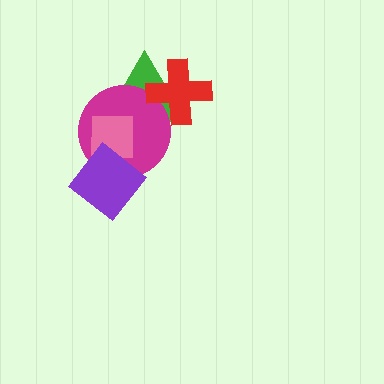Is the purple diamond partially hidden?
No, no other shape covers it.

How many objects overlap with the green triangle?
3 objects overlap with the green triangle.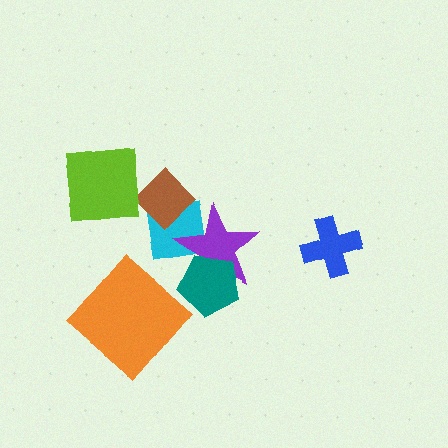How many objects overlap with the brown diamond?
2 objects overlap with the brown diamond.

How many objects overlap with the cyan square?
2 objects overlap with the cyan square.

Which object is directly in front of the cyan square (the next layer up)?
The brown diamond is directly in front of the cyan square.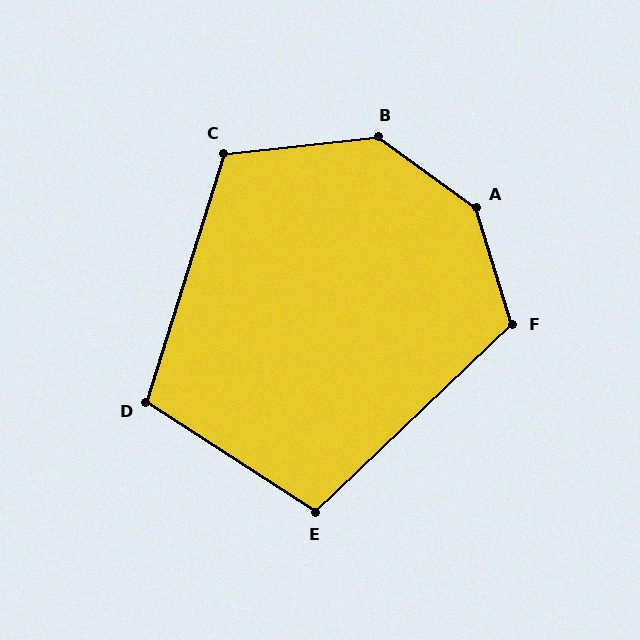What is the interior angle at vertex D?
Approximately 106 degrees (obtuse).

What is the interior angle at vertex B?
Approximately 138 degrees (obtuse).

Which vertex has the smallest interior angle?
E, at approximately 103 degrees.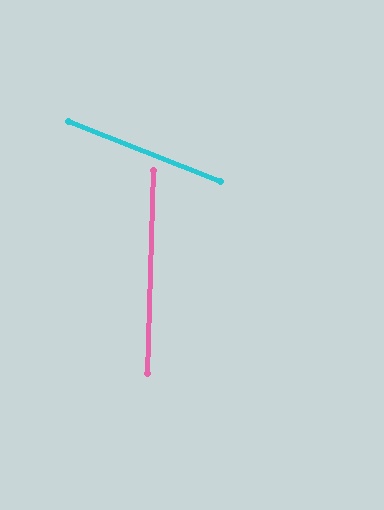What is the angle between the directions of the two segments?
Approximately 70 degrees.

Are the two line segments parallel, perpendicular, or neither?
Neither parallel nor perpendicular — they differ by about 70°.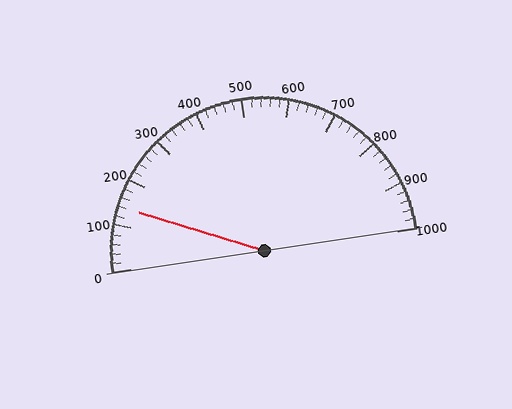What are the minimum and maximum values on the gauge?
The gauge ranges from 0 to 1000.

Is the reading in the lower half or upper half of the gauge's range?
The reading is in the lower half of the range (0 to 1000).